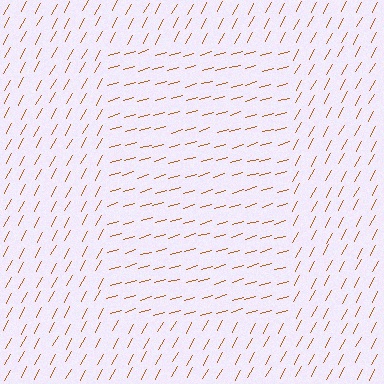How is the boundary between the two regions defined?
The boundary is defined purely by a change in line orientation (approximately 45 degrees difference). All lines are the same color and thickness.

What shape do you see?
I see a rectangle.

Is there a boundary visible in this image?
Yes, there is a texture boundary formed by a change in line orientation.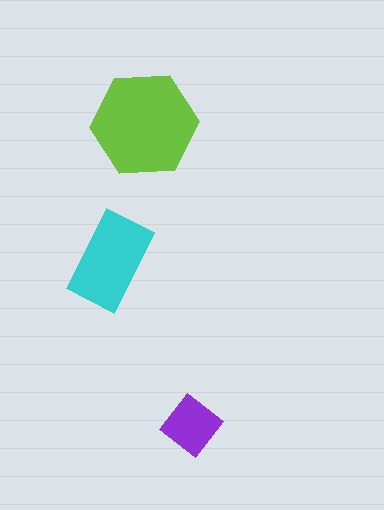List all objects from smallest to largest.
The purple diamond, the cyan rectangle, the lime hexagon.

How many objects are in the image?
There are 3 objects in the image.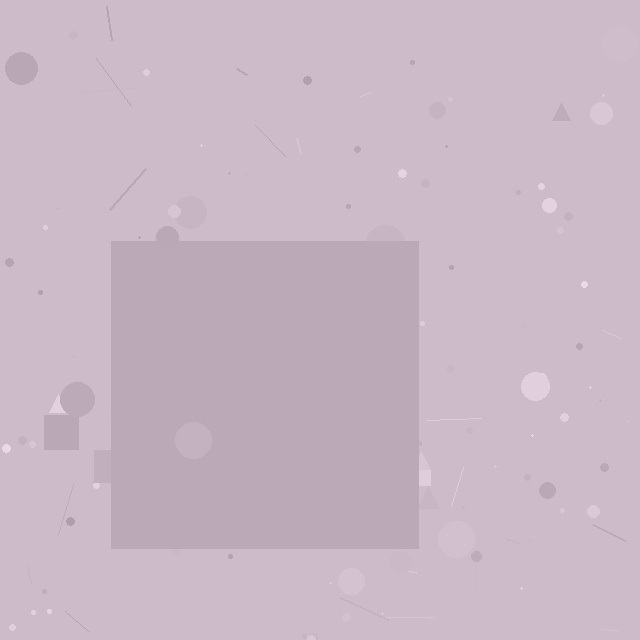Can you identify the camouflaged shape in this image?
The camouflaged shape is a square.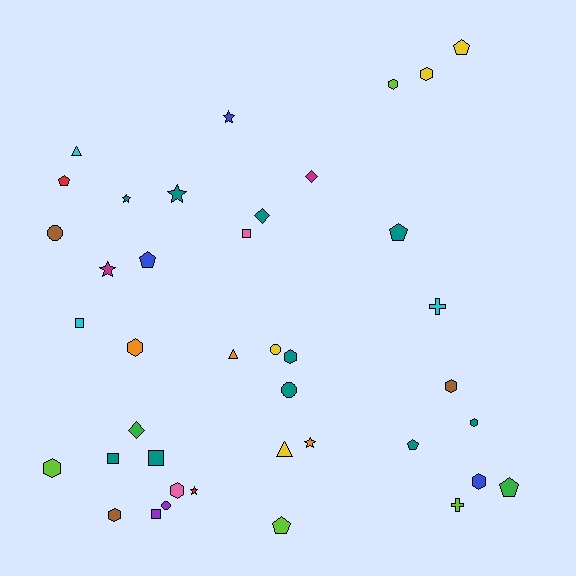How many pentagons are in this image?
There are 7 pentagons.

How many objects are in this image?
There are 40 objects.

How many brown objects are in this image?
There are 3 brown objects.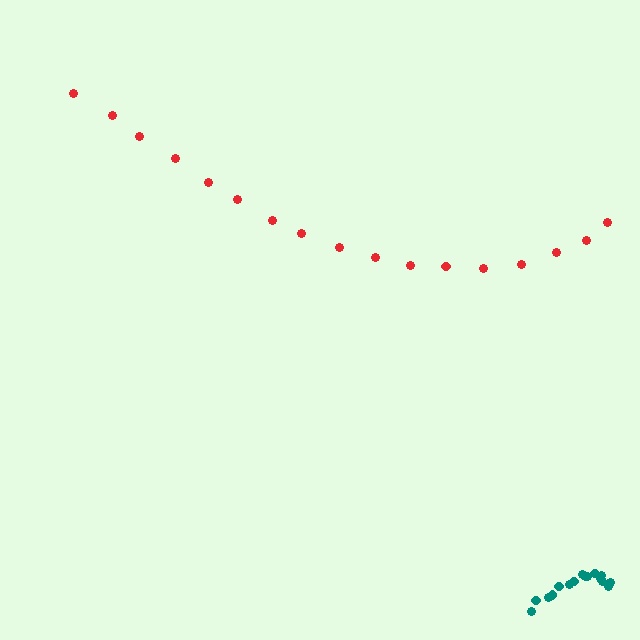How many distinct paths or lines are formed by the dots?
There are 2 distinct paths.